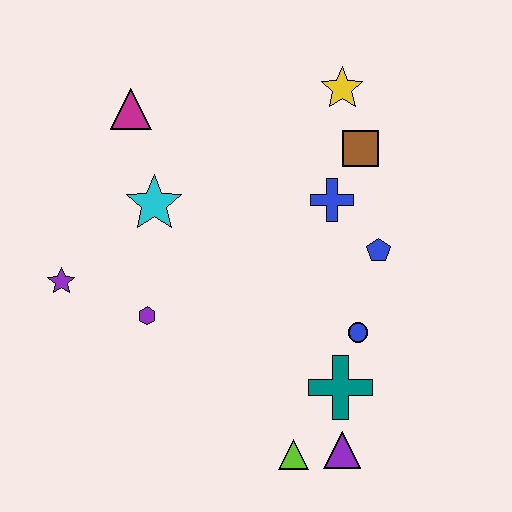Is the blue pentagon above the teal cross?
Yes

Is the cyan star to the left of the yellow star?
Yes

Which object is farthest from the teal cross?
The magenta triangle is farthest from the teal cross.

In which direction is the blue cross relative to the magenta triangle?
The blue cross is to the right of the magenta triangle.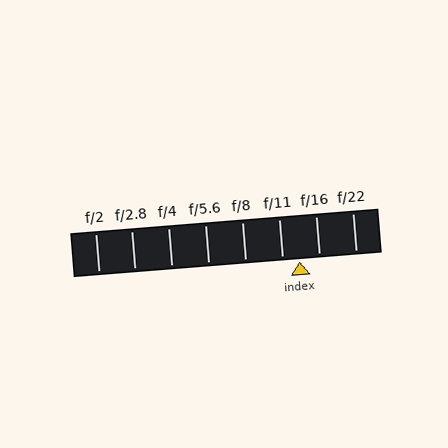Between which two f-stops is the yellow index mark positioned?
The index mark is between f/11 and f/16.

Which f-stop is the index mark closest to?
The index mark is closest to f/11.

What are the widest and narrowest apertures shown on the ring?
The widest aperture shown is f/2 and the narrowest is f/22.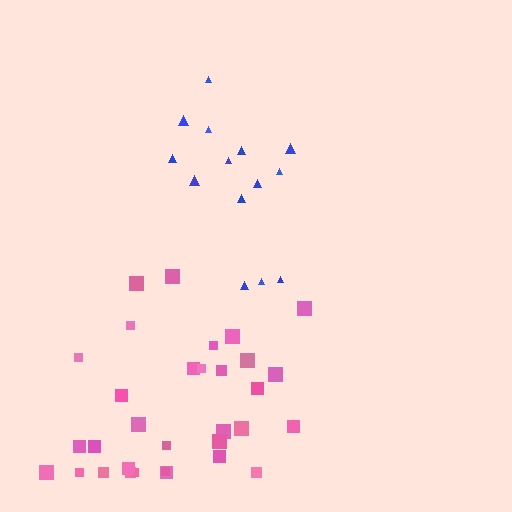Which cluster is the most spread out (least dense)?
Blue.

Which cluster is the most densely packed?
Pink.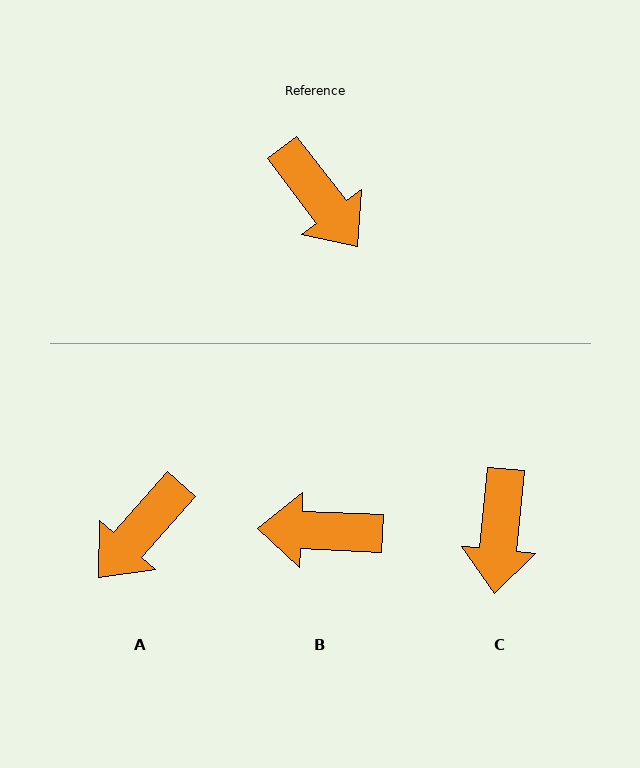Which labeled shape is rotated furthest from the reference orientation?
B, about 130 degrees away.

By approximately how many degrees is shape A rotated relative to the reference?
Approximately 79 degrees clockwise.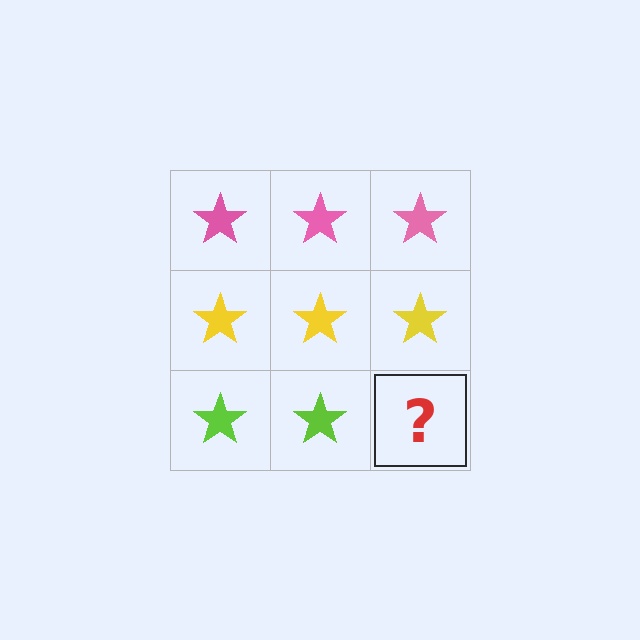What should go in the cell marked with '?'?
The missing cell should contain a lime star.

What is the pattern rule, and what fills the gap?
The rule is that each row has a consistent color. The gap should be filled with a lime star.